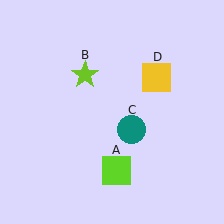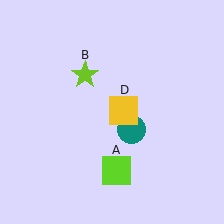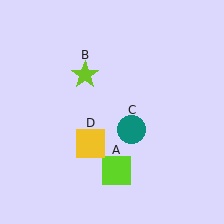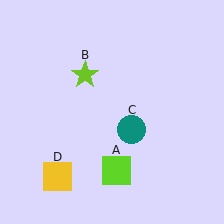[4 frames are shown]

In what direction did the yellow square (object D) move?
The yellow square (object D) moved down and to the left.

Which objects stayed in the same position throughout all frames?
Lime square (object A) and lime star (object B) and teal circle (object C) remained stationary.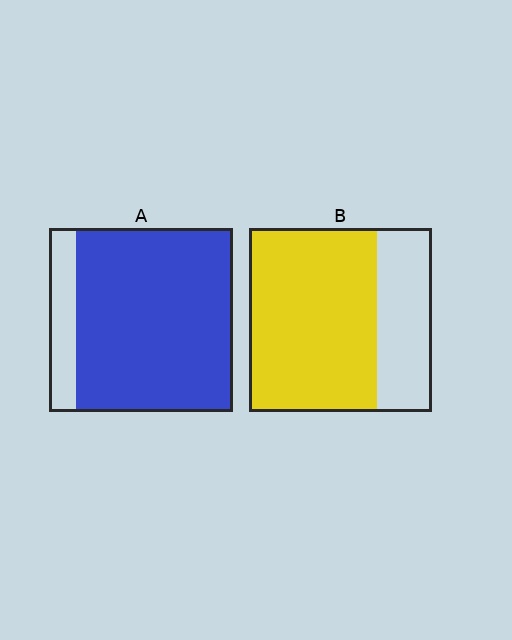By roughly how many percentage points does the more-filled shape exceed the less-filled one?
By roughly 15 percentage points (A over B).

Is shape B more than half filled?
Yes.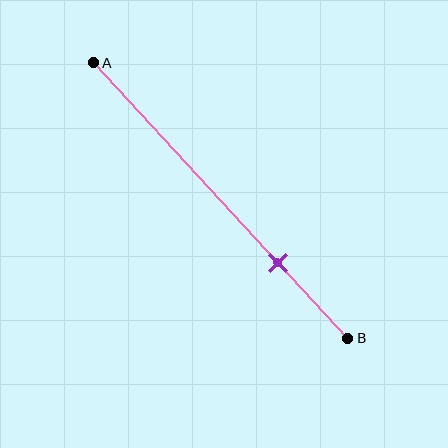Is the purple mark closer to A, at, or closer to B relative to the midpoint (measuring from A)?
The purple mark is closer to point B than the midpoint of segment AB.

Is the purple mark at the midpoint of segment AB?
No, the mark is at about 75% from A, not at the 50% midpoint.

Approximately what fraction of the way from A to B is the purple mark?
The purple mark is approximately 75% of the way from A to B.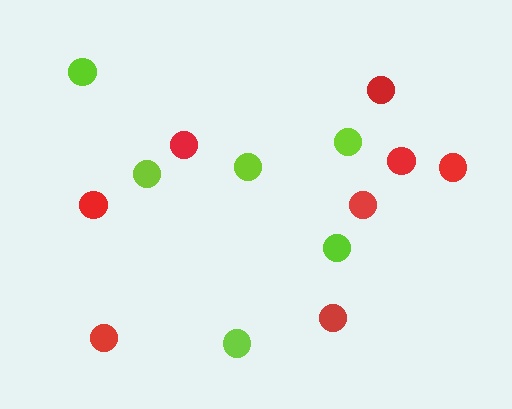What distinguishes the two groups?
There are 2 groups: one group of red circles (8) and one group of lime circles (6).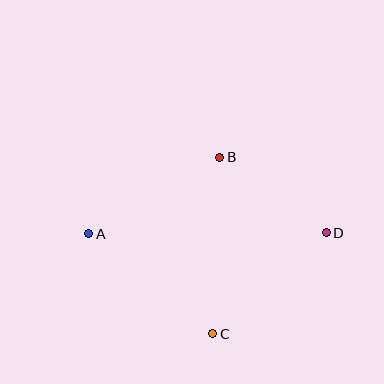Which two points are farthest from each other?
Points A and D are farthest from each other.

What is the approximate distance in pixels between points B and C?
The distance between B and C is approximately 177 pixels.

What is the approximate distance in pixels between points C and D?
The distance between C and D is approximately 152 pixels.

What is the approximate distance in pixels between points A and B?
The distance between A and B is approximately 152 pixels.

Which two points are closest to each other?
Points B and D are closest to each other.